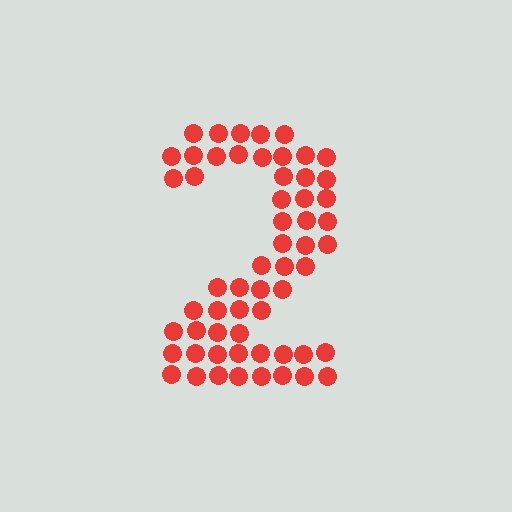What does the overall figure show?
The overall figure shows the digit 2.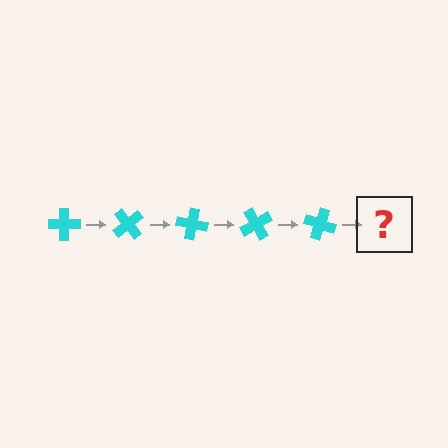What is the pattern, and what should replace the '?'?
The pattern is that the cross rotates 50 degrees each step. The '?' should be a cyan cross rotated 250 degrees.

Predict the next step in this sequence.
The next step is a cyan cross rotated 250 degrees.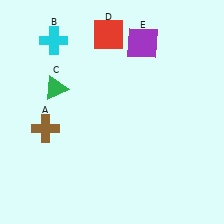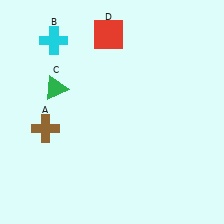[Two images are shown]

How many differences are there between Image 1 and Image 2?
There is 1 difference between the two images.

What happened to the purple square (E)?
The purple square (E) was removed in Image 2. It was in the top-right area of Image 1.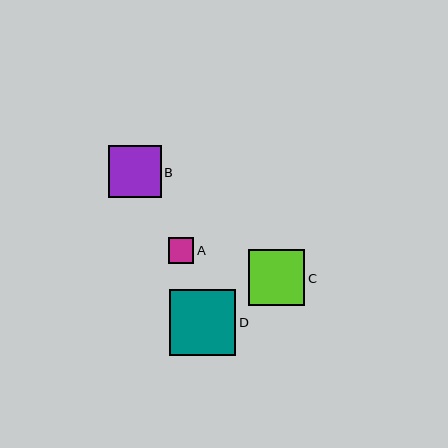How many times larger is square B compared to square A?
Square B is approximately 2.1 times the size of square A.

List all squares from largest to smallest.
From largest to smallest: D, C, B, A.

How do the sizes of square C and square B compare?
Square C and square B are approximately the same size.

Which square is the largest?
Square D is the largest with a size of approximately 66 pixels.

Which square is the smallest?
Square A is the smallest with a size of approximately 25 pixels.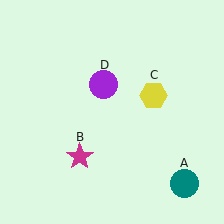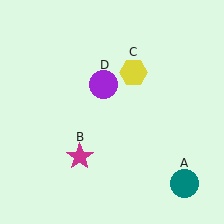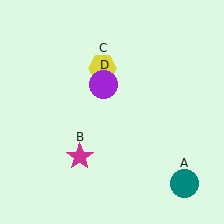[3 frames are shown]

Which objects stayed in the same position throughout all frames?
Teal circle (object A) and magenta star (object B) and purple circle (object D) remained stationary.